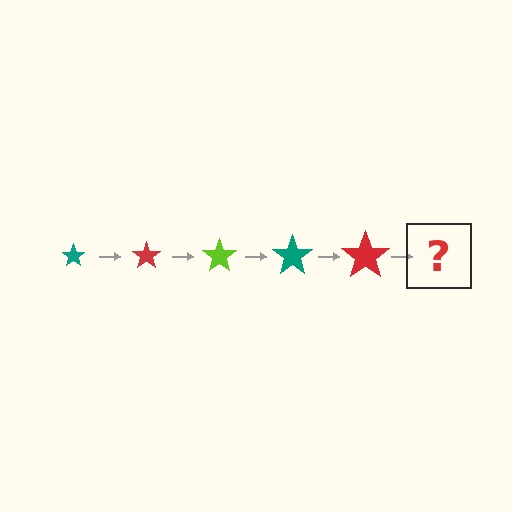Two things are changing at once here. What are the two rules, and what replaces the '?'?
The two rules are that the star grows larger each step and the color cycles through teal, red, and lime. The '?' should be a lime star, larger than the previous one.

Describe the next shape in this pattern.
It should be a lime star, larger than the previous one.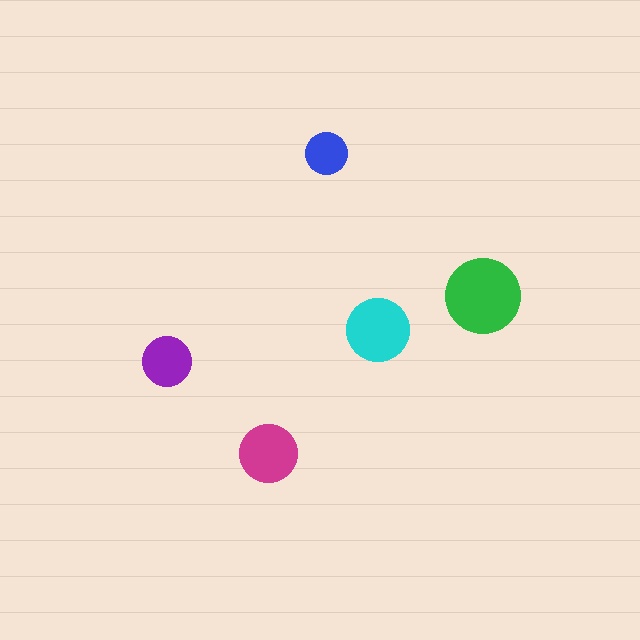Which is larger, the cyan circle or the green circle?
The green one.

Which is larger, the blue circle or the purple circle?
The purple one.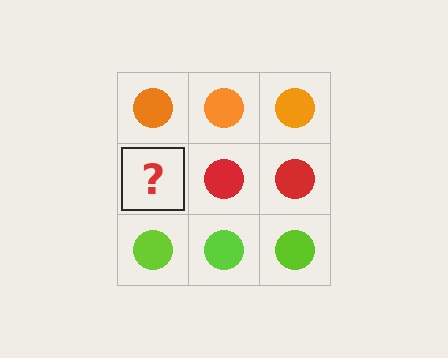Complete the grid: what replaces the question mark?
The question mark should be replaced with a red circle.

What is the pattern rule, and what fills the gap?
The rule is that each row has a consistent color. The gap should be filled with a red circle.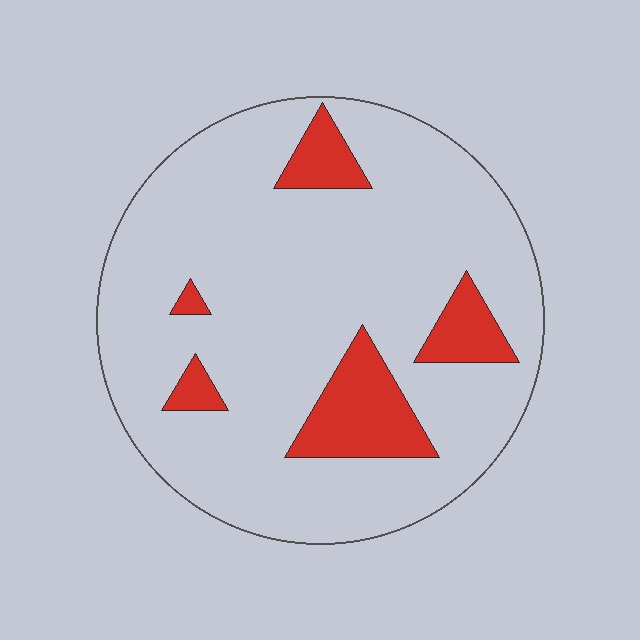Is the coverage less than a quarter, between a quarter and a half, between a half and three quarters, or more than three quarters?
Less than a quarter.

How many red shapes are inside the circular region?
5.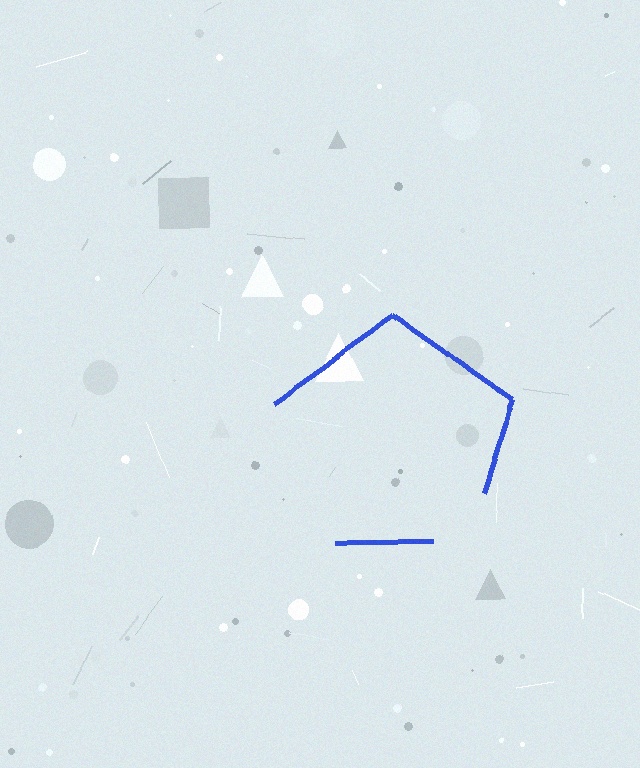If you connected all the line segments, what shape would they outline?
They would outline a pentagon.